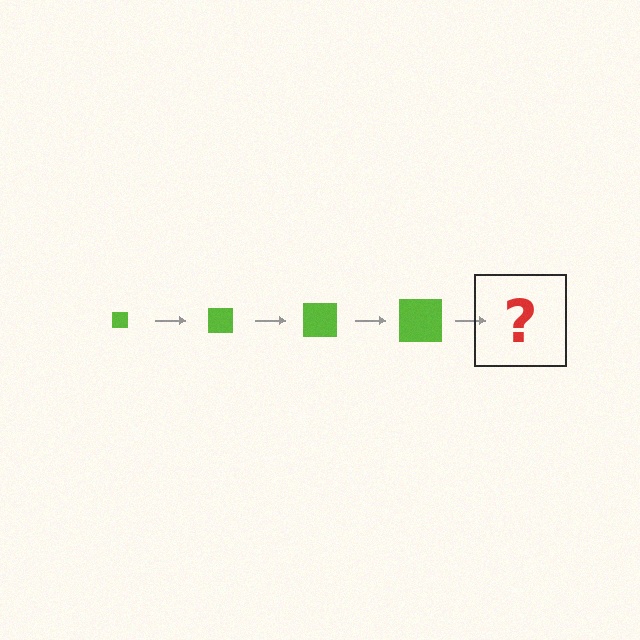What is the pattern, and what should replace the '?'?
The pattern is that the square gets progressively larger each step. The '?' should be a lime square, larger than the previous one.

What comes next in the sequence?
The next element should be a lime square, larger than the previous one.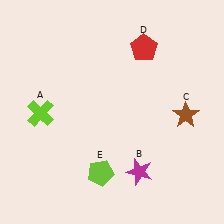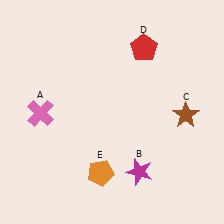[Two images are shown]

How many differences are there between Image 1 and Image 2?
There are 2 differences between the two images.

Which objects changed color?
A changed from lime to pink. E changed from lime to orange.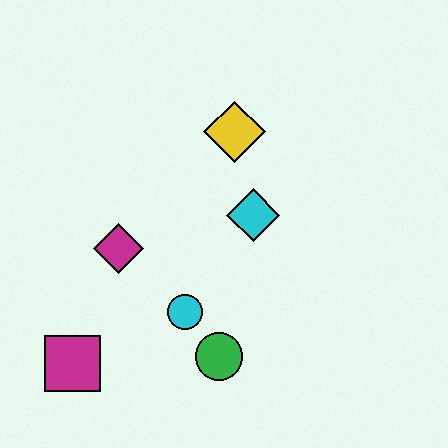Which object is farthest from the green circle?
The yellow diamond is farthest from the green circle.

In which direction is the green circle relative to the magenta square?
The green circle is to the right of the magenta square.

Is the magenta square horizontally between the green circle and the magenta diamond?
No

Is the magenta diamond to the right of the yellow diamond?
No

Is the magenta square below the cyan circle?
Yes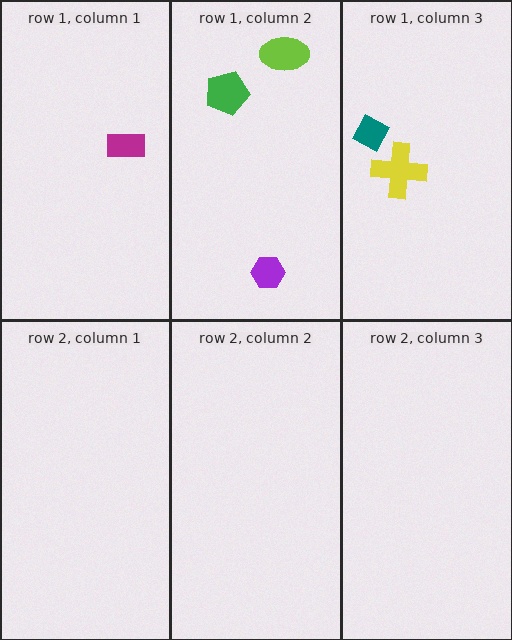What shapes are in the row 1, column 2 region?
The lime ellipse, the green pentagon, the purple hexagon.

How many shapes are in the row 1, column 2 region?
3.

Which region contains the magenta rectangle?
The row 1, column 1 region.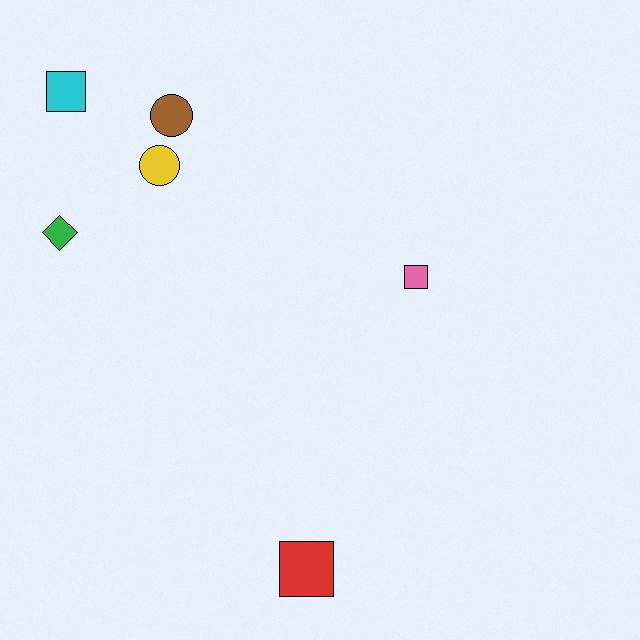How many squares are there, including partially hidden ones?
There are 3 squares.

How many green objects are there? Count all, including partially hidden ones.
There is 1 green object.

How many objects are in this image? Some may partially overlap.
There are 6 objects.